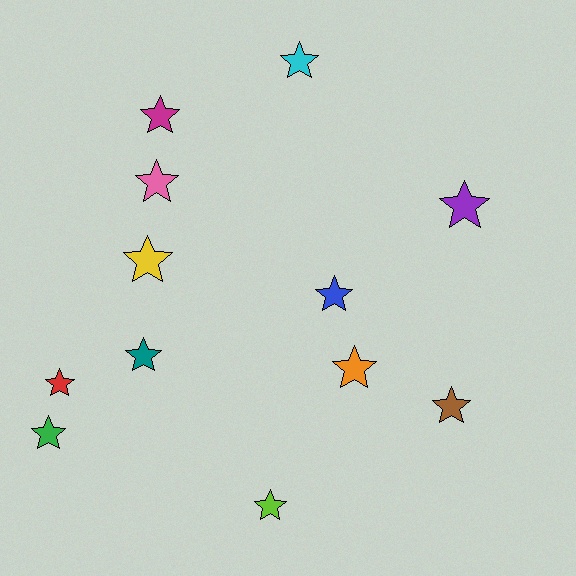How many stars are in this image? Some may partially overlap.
There are 12 stars.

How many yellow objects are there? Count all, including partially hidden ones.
There is 1 yellow object.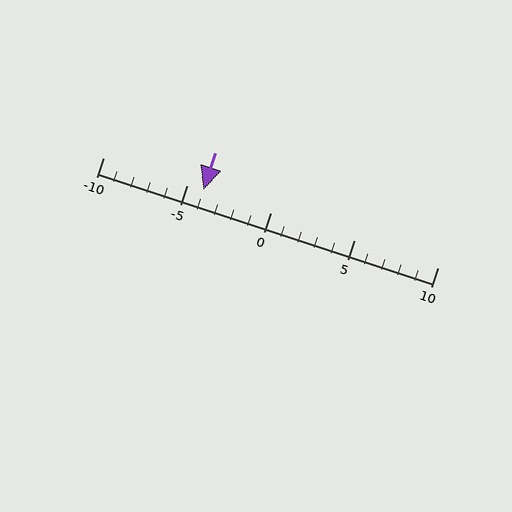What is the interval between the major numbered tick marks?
The major tick marks are spaced 5 units apart.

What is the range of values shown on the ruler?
The ruler shows values from -10 to 10.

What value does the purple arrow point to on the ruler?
The purple arrow points to approximately -4.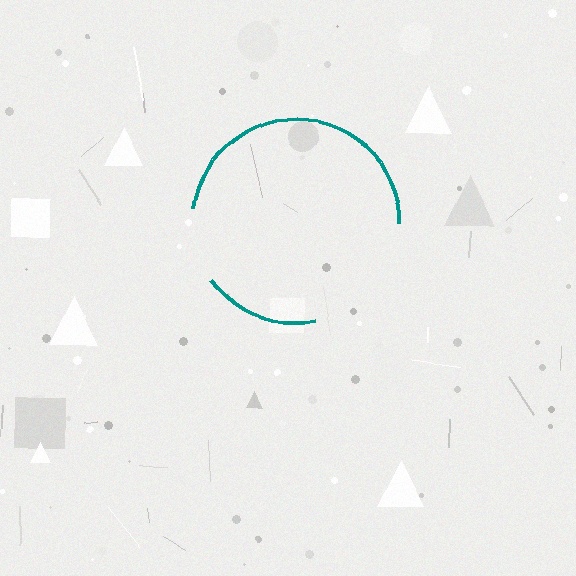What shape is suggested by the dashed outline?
The dashed outline suggests a circle.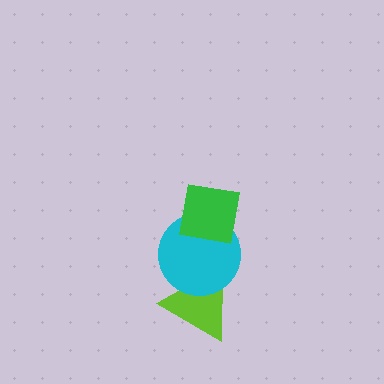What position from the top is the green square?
The green square is 1st from the top.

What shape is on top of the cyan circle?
The green square is on top of the cyan circle.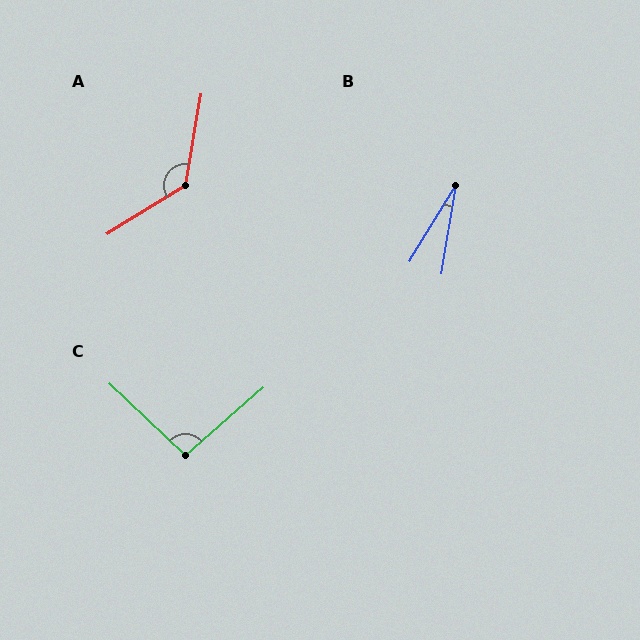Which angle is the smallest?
B, at approximately 22 degrees.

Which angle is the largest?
A, at approximately 131 degrees.